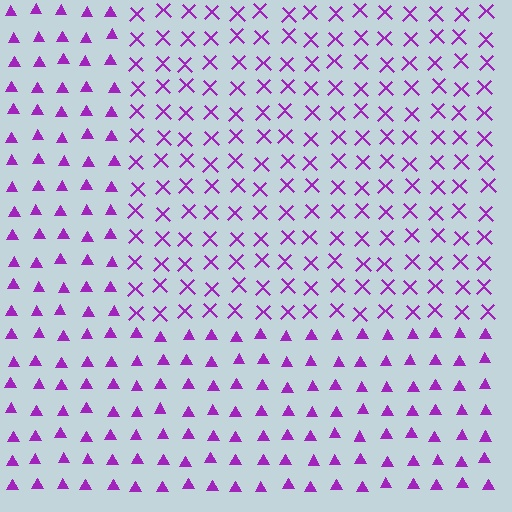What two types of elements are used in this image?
The image uses X marks inside the rectangle region and triangles outside it.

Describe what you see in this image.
The image is filled with small purple elements arranged in a uniform grid. A rectangle-shaped region contains X marks, while the surrounding area contains triangles. The boundary is defined purely by the change in element shape.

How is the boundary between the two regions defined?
The boundary is defined by a change in element shape: X marks inside vs. triangles outside. All elements share the same color and spacing.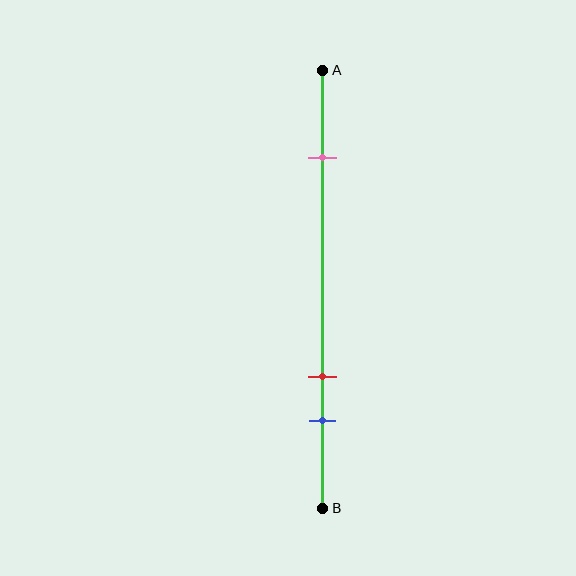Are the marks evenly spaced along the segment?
No, the marks are not evenly spaced.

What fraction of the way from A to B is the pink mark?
The pink mark is approximately 20% (0.2) of the way from A to B.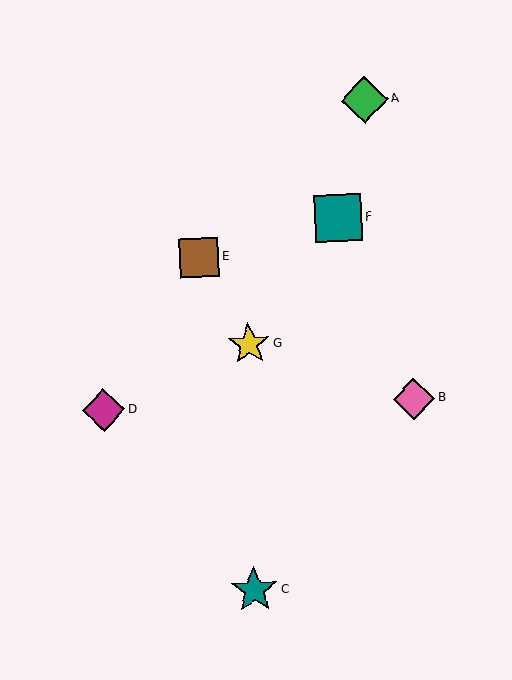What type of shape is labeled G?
Shape G is a yellow star.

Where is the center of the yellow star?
The center of the yellow star is at (249, 344).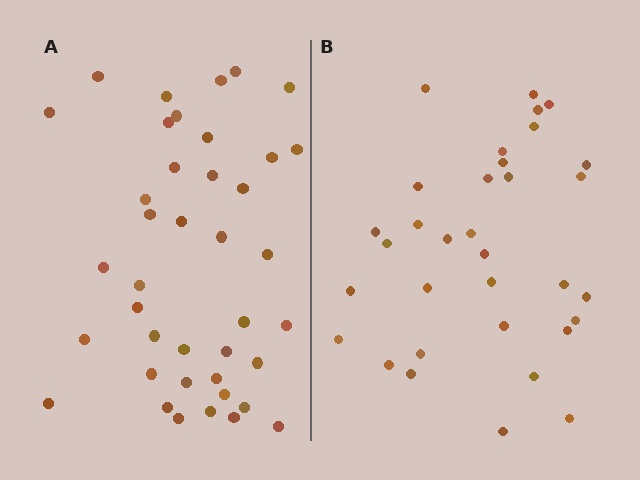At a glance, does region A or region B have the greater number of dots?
Region A (the left region) has more dots.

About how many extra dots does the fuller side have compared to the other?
Region A has roughly 8 or so more dots than region B.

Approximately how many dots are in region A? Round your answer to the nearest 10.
About 40 dots.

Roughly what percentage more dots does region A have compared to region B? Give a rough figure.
About 20% more.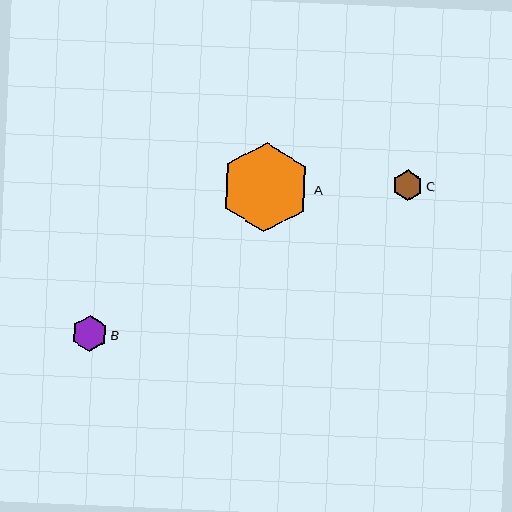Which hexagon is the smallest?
Hexagon C is the smallest with a size of approximately 31 pixels.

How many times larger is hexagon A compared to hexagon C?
Hexagon A is approximately 2.9 times the size of hexagon C.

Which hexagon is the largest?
Hexagon A is the largest with a size of approximately 90 pixels.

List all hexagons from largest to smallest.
From largest to smallest: A, B, C.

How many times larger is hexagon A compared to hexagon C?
Hexagon A is approximately 2.9 times the size of hexagon C.